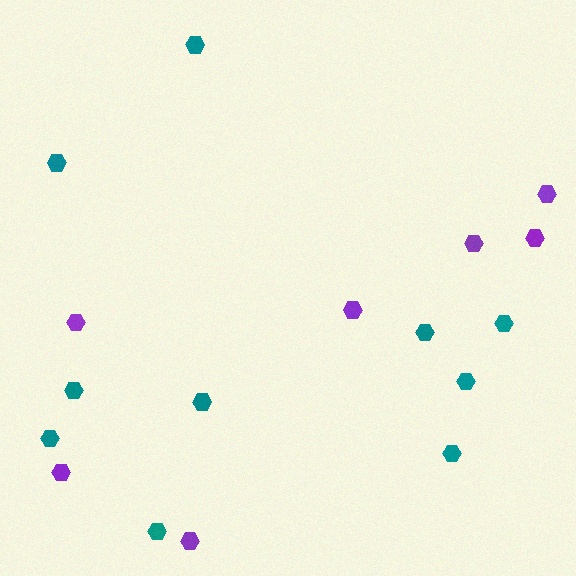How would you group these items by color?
There are 2 groups: one group of teal hexagons (10) and one group of purple hexagons (7).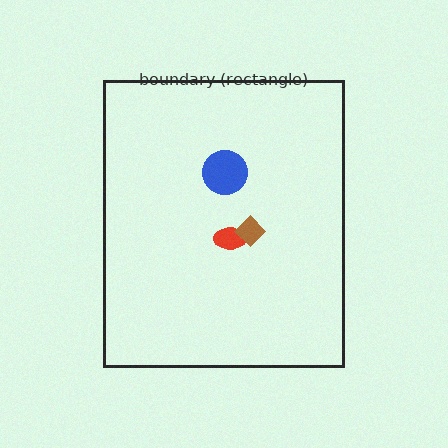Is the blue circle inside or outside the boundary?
Inside.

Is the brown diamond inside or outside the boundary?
Inside.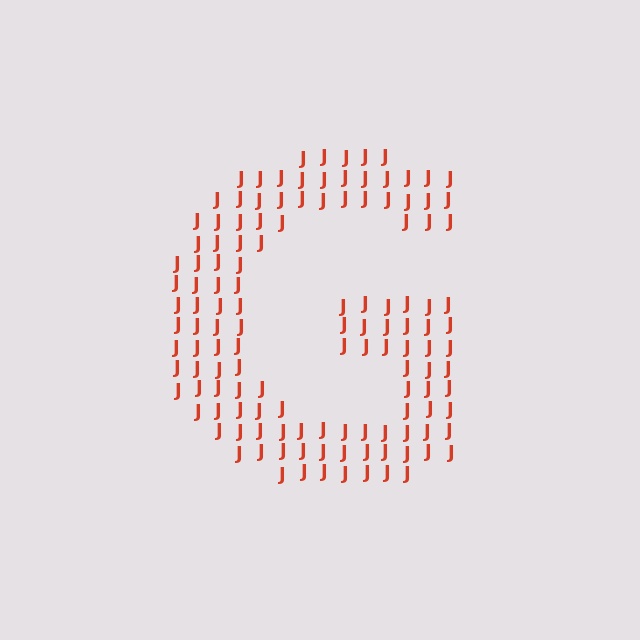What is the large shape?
The large shape is the letter G.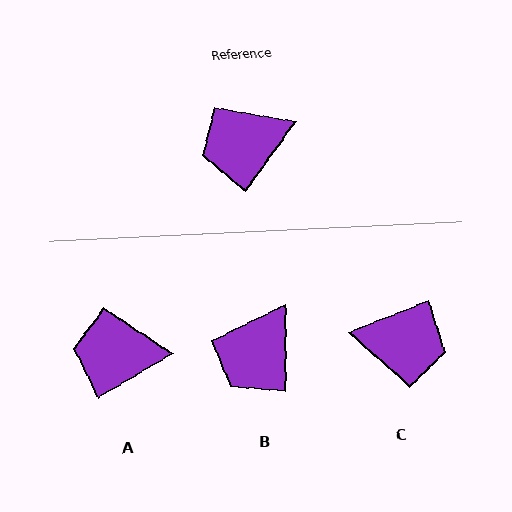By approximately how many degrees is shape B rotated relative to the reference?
Approximately 36 degrees counter-clockwise.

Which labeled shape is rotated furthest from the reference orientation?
C, about 147 degrees away.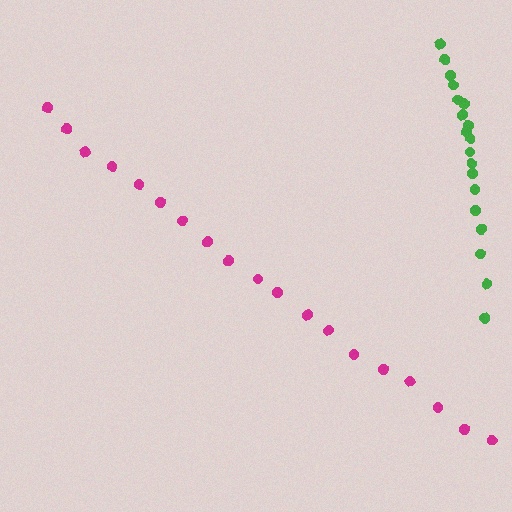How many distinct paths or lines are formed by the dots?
There are 2 distinct paths.